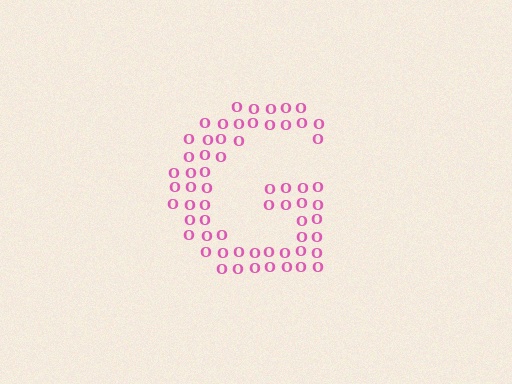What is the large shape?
The large shape is the letter G.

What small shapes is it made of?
It is made of small letter O's.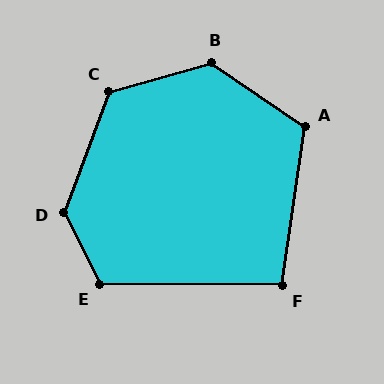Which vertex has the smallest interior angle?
F, at approximately 98 degrees.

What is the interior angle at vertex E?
Approximately 117 degrees (obtuse).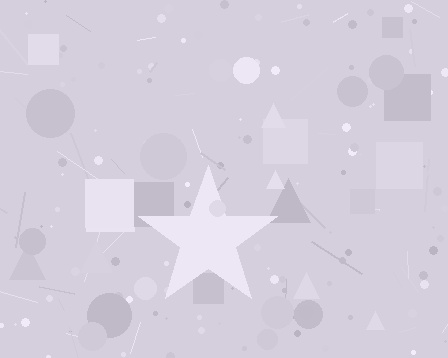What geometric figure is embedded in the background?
A star is embedded in the background.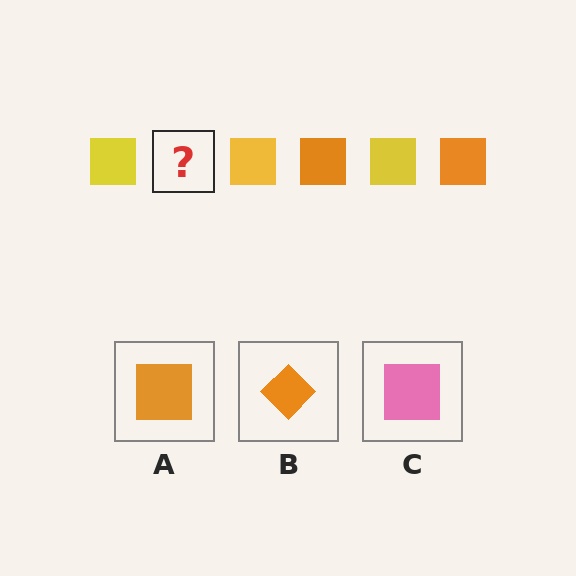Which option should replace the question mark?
Option A.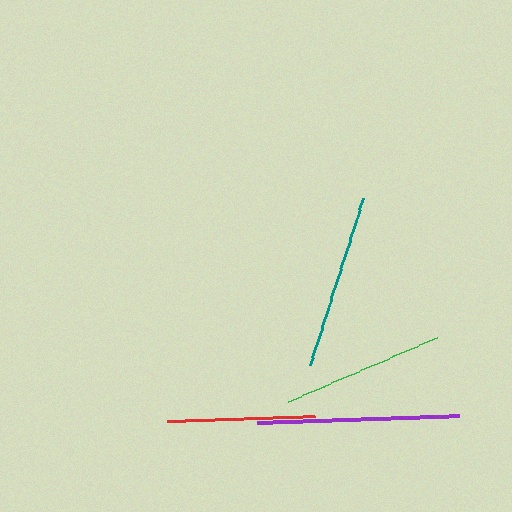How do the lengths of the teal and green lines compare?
The teal and green lines are approximately the same length.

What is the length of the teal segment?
The teal segment is approximately 175 pixels long.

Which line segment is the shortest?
The red line is the shortest at approximately 149 pixels.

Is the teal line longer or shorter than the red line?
The teal line is longer than the red line.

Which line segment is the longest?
The purple line is the longest at approximately 202 pixels.